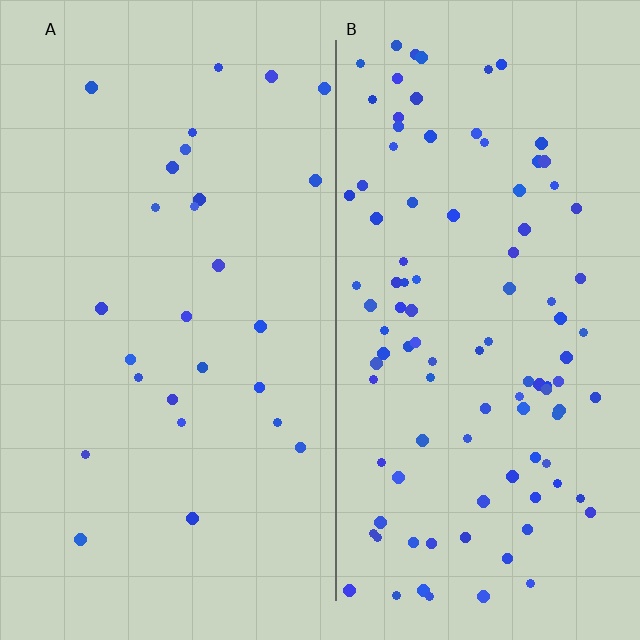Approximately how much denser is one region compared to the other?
Approximately 3.8× — region B over region A.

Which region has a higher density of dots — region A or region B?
B (the right).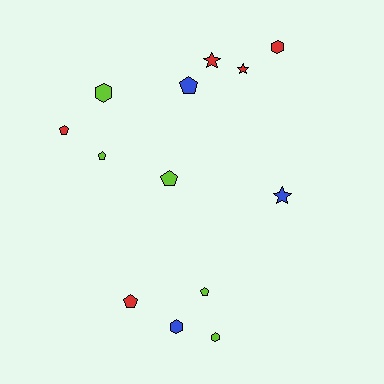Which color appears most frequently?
Lime, with 5 objects.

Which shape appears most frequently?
Pentagon, with 6 objects.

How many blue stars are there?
There is 1 blue star.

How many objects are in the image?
There are 13 objects.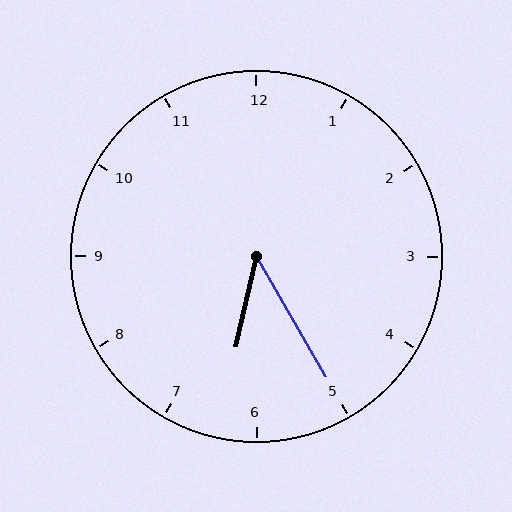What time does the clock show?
6:25.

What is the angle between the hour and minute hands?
Approximately 42 degrees.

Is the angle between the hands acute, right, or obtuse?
It is acute.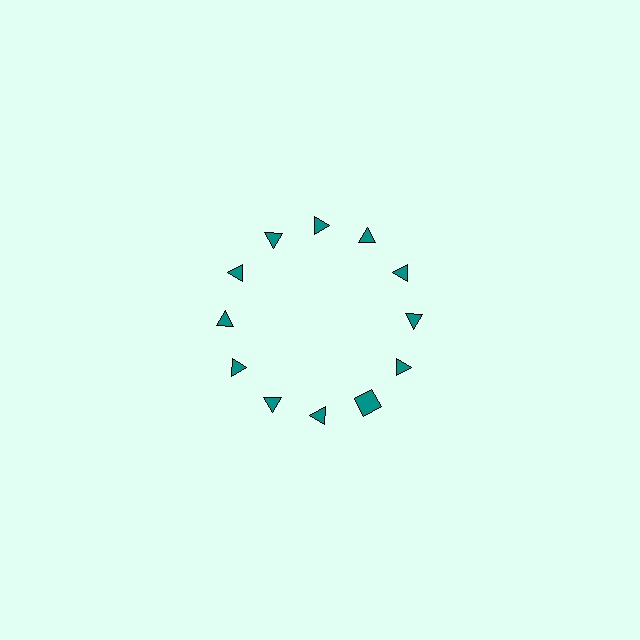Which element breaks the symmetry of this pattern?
The teal square at roughly the 5 o'clock position breaks the symmetry. All other shapes are teal triangles.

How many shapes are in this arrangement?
There are 12 shapes arranged in a ring pattern.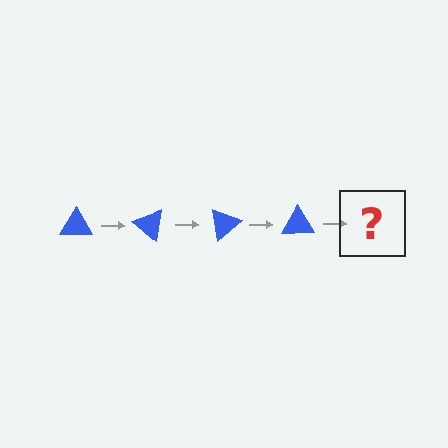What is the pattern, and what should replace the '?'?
The pattern is that the triangle rotates 40 degrees each step. The '?' should be a blue triangle rotated 160 degrees.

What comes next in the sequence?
The next element should be a blue triangle rotated 160 degrees.